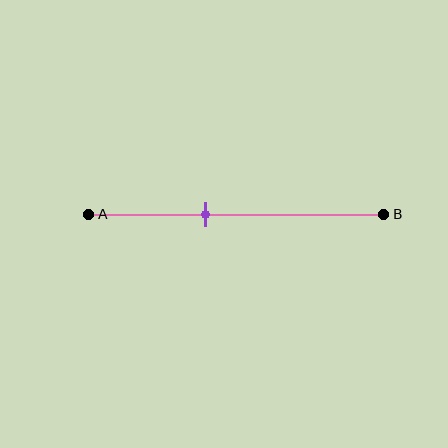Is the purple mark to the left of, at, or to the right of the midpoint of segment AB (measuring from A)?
The purple mark is to the left of the midpoint of segment AB.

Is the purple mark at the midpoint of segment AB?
No, the mark is at about 40% from A, not at the 50% midpoint.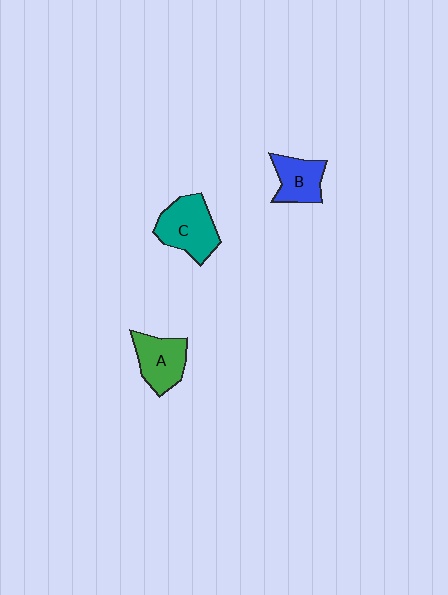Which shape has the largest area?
Shape C (teal).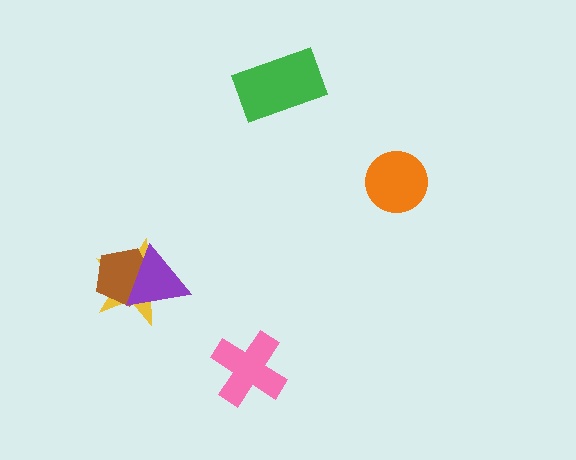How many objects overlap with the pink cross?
0 objects overlap with the pink cross.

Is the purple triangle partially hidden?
No, no other shape covers it.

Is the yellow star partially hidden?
Yes, it is partially covered by another shape.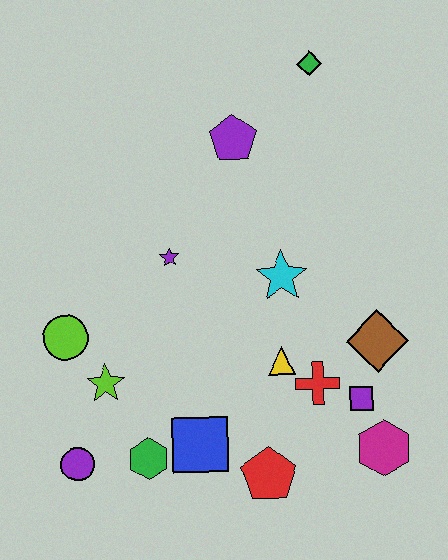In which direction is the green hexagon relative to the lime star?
The green hexagon is below the lime star.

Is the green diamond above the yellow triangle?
Yes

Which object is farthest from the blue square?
The green diamond is farthest from the blue square.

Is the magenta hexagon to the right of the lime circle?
Yes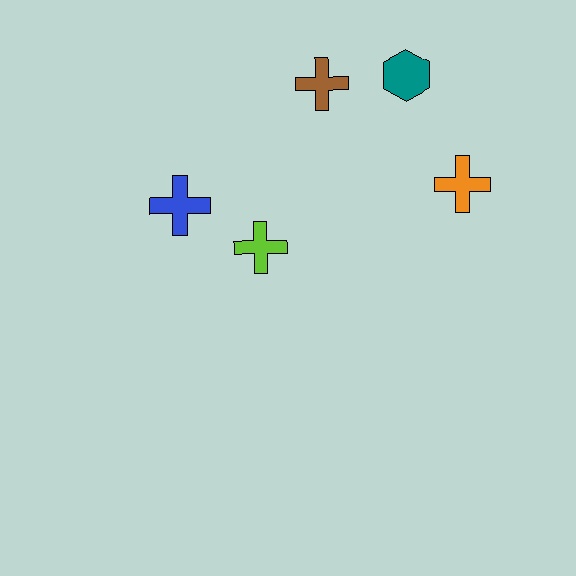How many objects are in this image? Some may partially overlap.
There are 5 objects.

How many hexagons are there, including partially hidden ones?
There is 1 hexagon.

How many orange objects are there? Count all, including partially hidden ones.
There is 1 orange object.